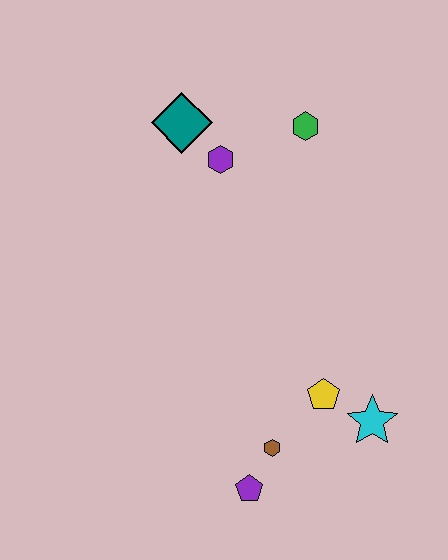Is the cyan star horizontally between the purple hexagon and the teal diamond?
No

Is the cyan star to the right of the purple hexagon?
Yes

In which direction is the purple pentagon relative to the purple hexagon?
The purple pentagon is below the purple hexagon.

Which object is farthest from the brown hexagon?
The teal diamond is farthest from the brown hexagon.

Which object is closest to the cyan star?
The yellow pentagon is closest to the cyan star.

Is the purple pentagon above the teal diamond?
No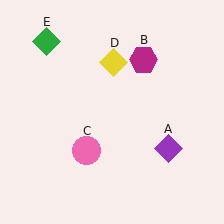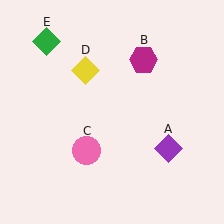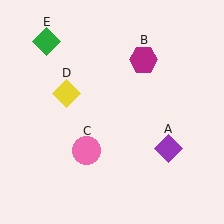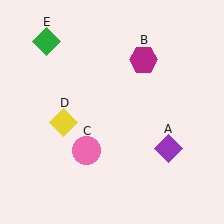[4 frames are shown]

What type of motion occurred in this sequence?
The yellow diamond (object D) rotated counterclockwise around the center of the scene.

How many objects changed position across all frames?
1 object changed position: yellow diamond (object D).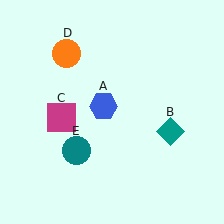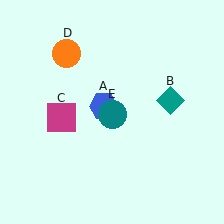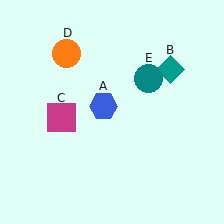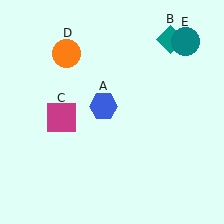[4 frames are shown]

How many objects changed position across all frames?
2 objects changed position: teal diamond (object B), teal circle (object E).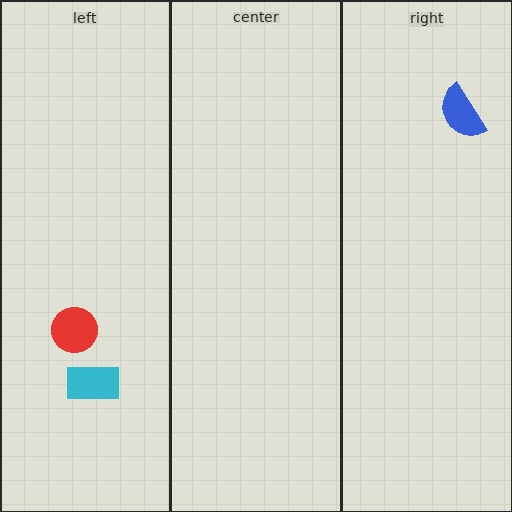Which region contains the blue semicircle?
The right region.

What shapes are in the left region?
The cyan rectangle, the red circle.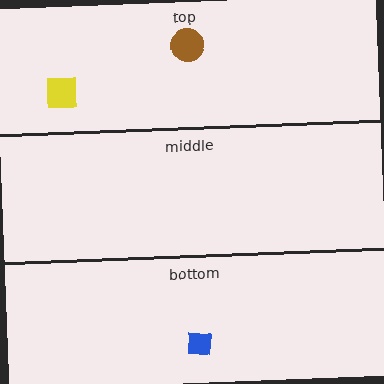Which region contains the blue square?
The bottom region.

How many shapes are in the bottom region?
1.